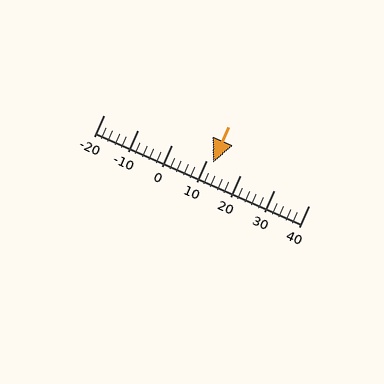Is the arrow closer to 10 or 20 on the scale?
The arrow is closer to 10.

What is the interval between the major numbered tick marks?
The major tick marks are spaced 10 units apart.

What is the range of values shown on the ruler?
The ruler shows values from -20 to 40.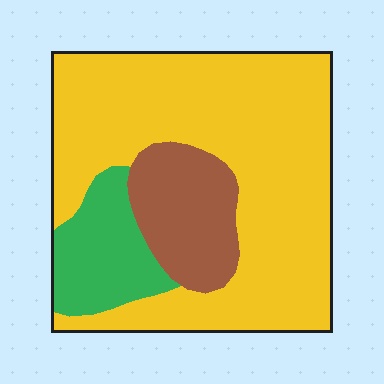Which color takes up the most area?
Yellow, at roughly 70%.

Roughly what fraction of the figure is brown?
Brown takes up less than a quarter of the figure.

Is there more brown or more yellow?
Yellow.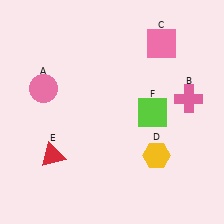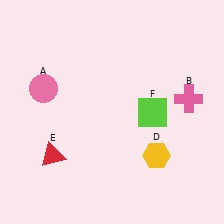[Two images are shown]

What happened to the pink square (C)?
The pink square (C) was removed in Image 2. It was in the top-right area of Image 1.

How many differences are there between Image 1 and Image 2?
There is 1 difference between the two images.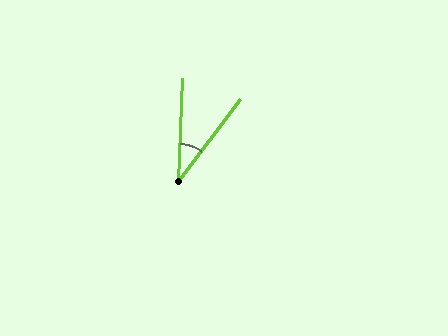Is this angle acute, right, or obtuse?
It is acute.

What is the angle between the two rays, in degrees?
Approximately 35 degrees.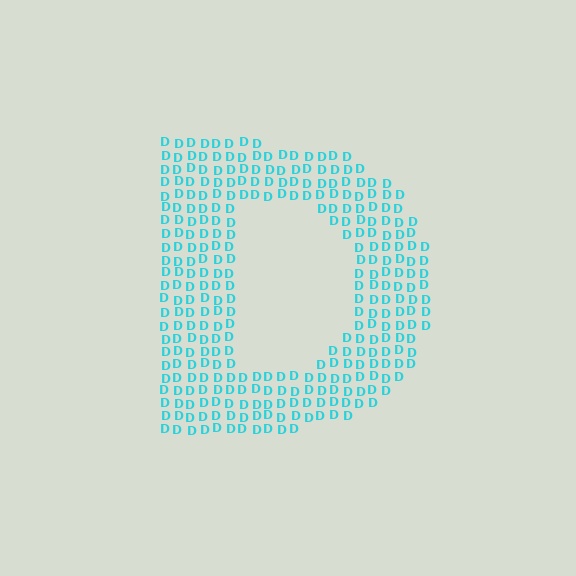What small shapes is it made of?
It is made of small letter D's.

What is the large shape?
The large shape is the letter D.